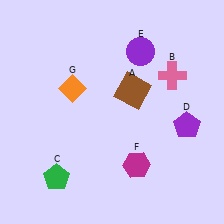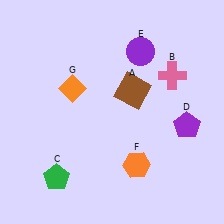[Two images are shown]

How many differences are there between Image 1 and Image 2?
There is 1 difference between the two images.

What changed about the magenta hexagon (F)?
In Image 1, F is magenta. In Image 2, it changed to orange.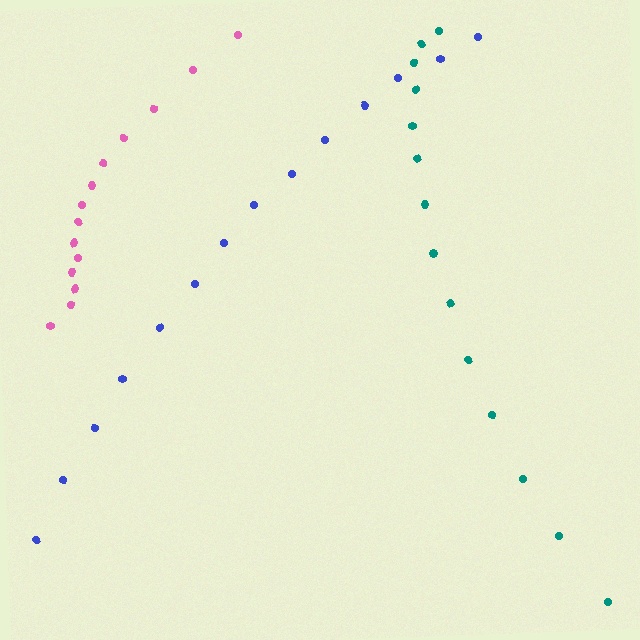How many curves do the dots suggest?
There are 3 distinct paths.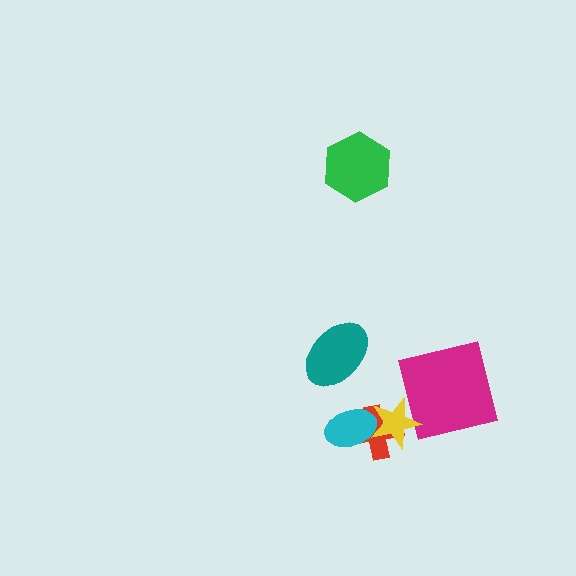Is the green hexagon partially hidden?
No, no other shape covers it.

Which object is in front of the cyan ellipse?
The yellow star is in front of the cyan ellipse.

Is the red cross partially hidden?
Yes, it is partially covered by another shape.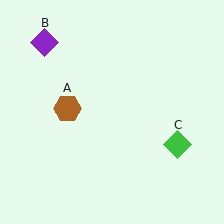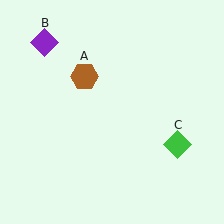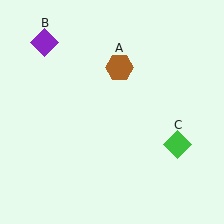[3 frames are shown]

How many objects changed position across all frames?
1 object changed position: brown hexagon (object A).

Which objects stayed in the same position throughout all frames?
Purple diamond (object B) and green diamond (object C) remained stationary.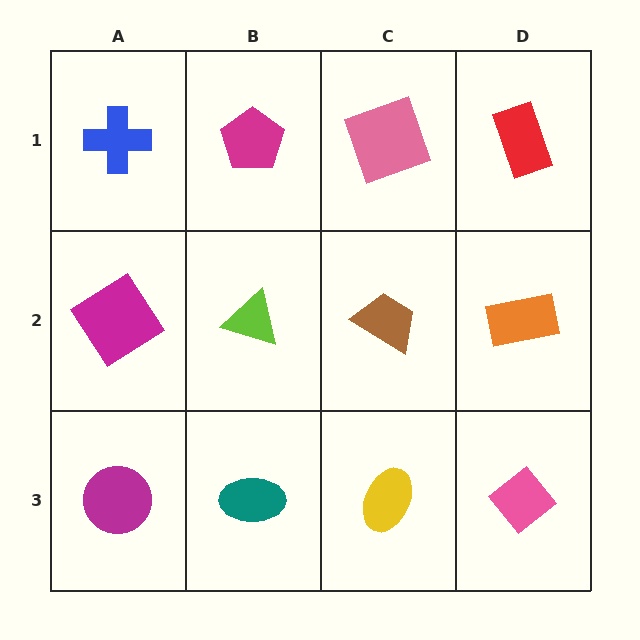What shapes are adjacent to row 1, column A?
A magenta diamond (row 2, column A), a magenta pentagon (row 1, column B).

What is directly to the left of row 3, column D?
A yellow ellipse.